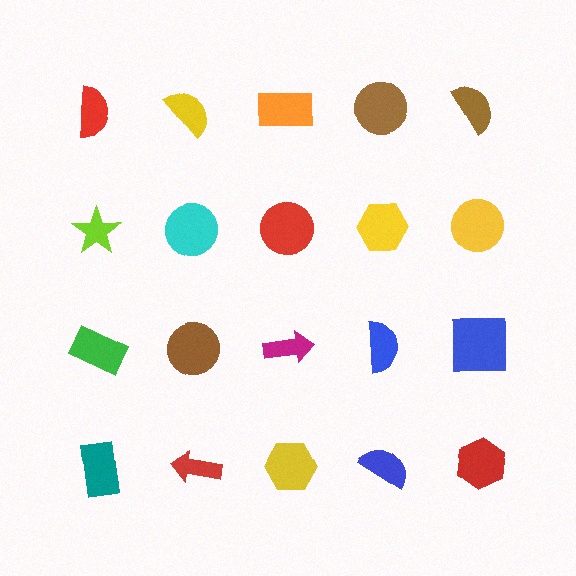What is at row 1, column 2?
A yellow semicircle.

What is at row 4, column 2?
A red arrow.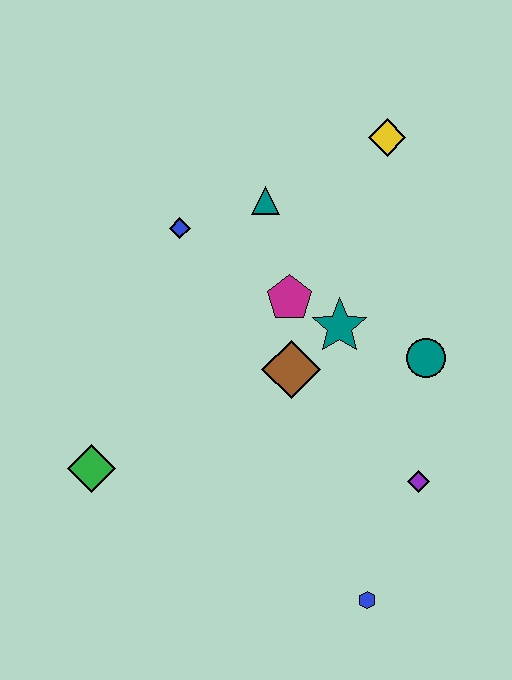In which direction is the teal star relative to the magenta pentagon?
The teal star is to the right of the magenta pentagon.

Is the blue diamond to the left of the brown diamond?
Yes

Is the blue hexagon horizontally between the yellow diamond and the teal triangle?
Yes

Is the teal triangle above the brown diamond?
Yes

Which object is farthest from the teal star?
The green diamond is farthest from the teal star.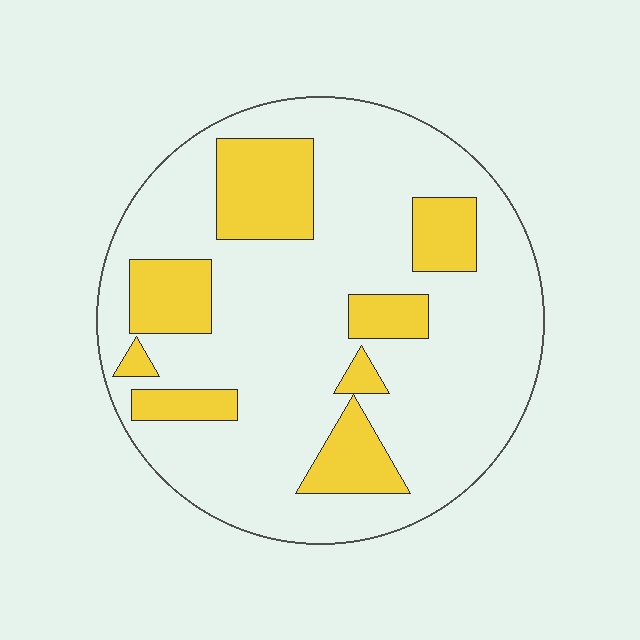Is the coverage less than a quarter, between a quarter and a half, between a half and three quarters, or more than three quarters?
Less than a quarter.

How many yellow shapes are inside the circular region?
8.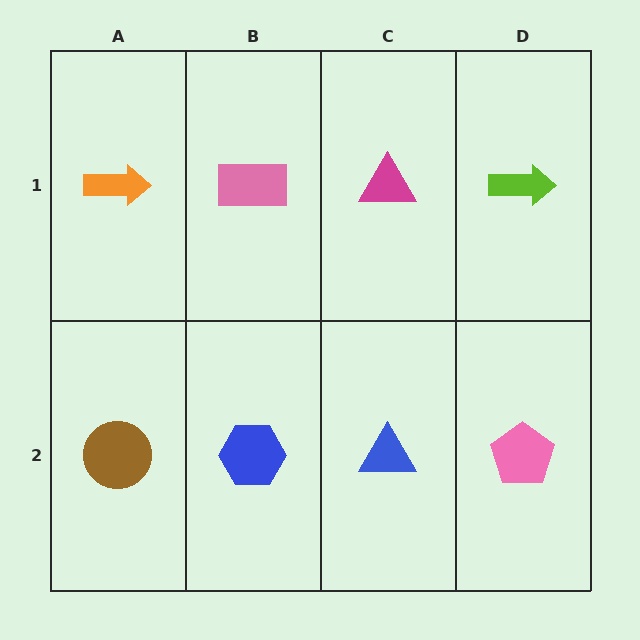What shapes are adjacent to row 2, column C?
A magenta triangle (row 1, column C), a blue hexagon (row 2, column B), a pink pentagon (row 2, column D).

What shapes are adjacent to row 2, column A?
An orange arrow (row 1, column A), a blue hexagon (row 2, column B).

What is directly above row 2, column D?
A lime arrow.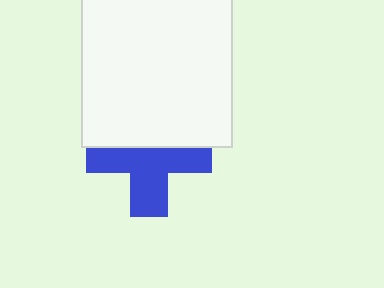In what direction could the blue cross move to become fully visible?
The blue cross could move down. That would shift it out from behind the white rectangle entirely.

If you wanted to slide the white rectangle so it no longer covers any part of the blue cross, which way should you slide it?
Slide it up — that is the most direct way to separate the two shapes.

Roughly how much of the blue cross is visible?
About half of it is visible (roughly 61%).